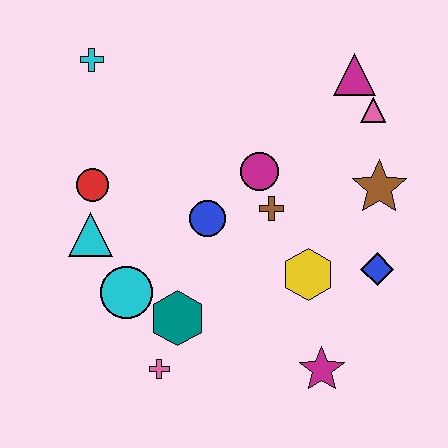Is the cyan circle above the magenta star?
Yes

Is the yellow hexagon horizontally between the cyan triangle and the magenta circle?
No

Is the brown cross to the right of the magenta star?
No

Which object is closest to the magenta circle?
The brown cross is closest to the magenta circle.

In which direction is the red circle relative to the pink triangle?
The red circle is to the left of the pink triangle.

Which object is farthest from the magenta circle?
The pink cross is farthest from the magenta circle.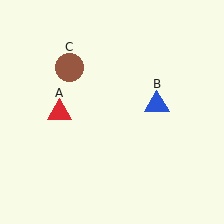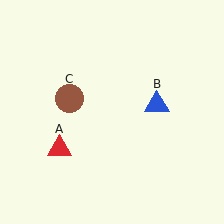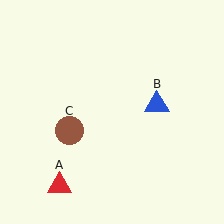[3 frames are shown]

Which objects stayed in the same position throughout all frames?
Blue triangle (object B) remained stationary.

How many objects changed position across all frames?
2 objects changed position: red triangle (object A), brown circle (object C).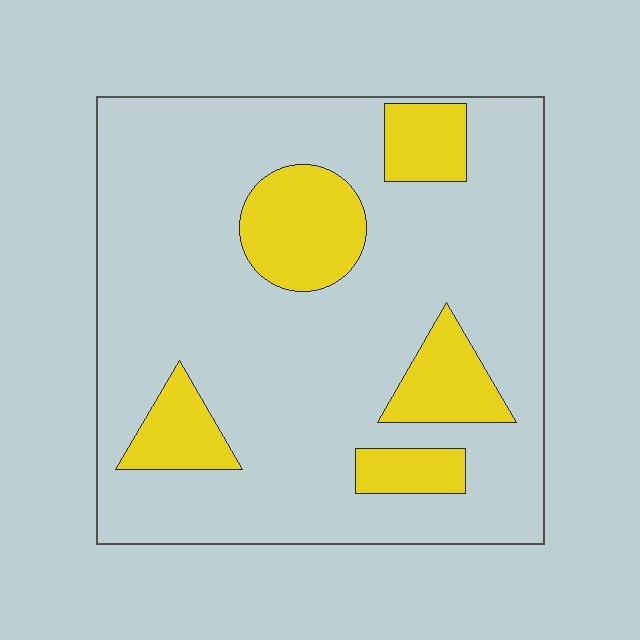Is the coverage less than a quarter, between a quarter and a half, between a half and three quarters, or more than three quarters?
Less than a quarter.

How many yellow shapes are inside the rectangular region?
5.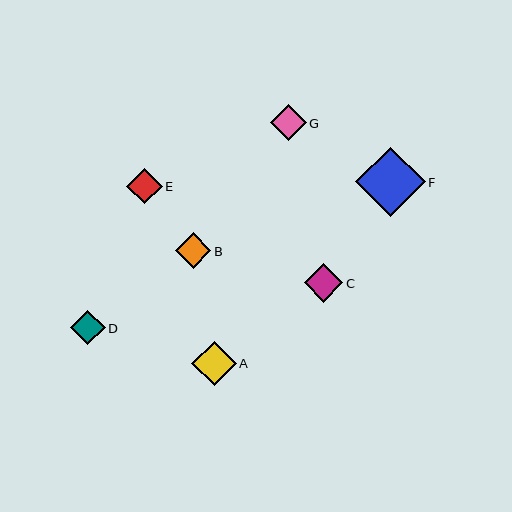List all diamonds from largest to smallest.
From largest to smallest: F, A, C, G, B, E, D.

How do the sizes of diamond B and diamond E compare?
Diamond B and diamond E are approximately the same size.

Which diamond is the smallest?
Diamond D is the smallest with a size of approximately 35 pixels.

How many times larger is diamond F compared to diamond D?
Diamond F is approximately 2.0 times the size of diamond D.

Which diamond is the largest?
Diamond F is the largest with a size of approximately 70 pixels.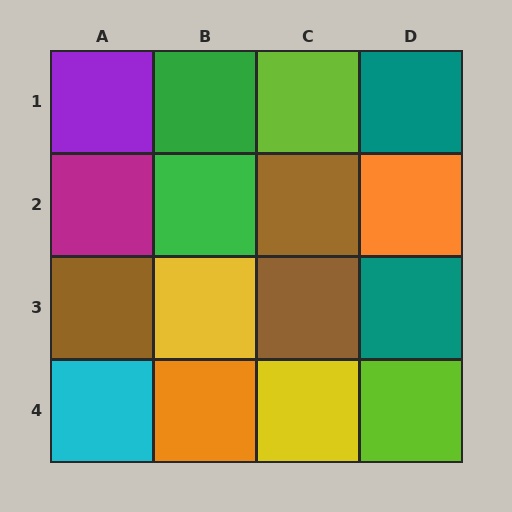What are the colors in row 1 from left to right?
Purple, green, lime, teal.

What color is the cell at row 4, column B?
Orange.